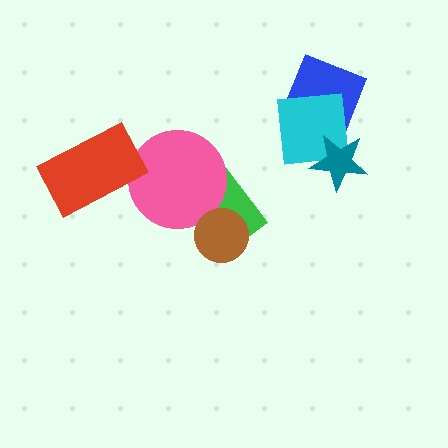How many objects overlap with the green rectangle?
2 objects overlap with the green rectangle.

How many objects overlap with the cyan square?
2 objects overlap with the cyan square.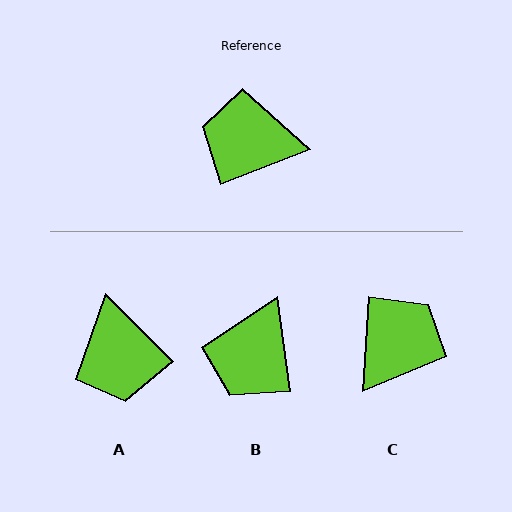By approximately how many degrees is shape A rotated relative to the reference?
Approximately 113 degrees counter-clockwise.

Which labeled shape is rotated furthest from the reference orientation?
C, about 115 degrees away.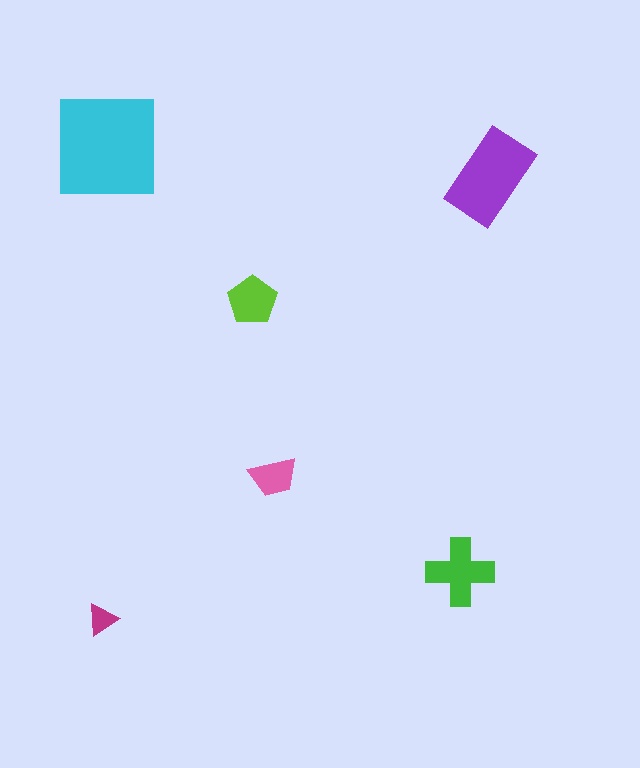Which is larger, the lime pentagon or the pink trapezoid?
The lime pentagon.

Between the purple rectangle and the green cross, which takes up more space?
The purple rectangle.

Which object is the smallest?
The magenta triangle.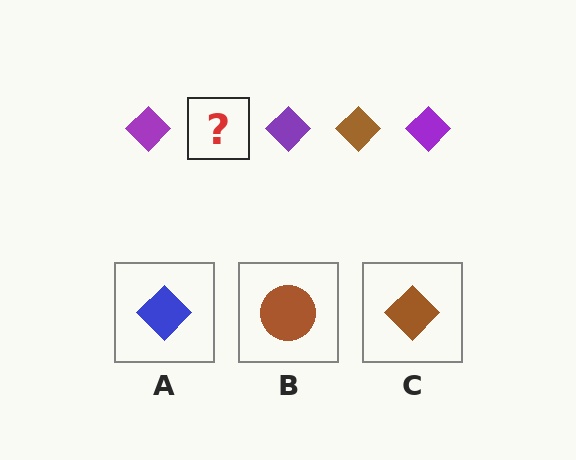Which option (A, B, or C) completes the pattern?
C.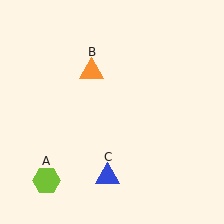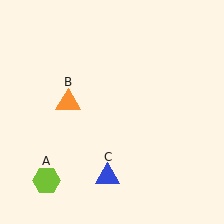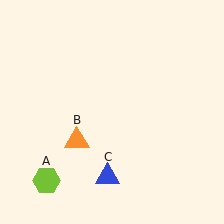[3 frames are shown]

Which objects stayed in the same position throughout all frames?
Lime hexagon (object A) and blue triangle (object C) remained stationary.